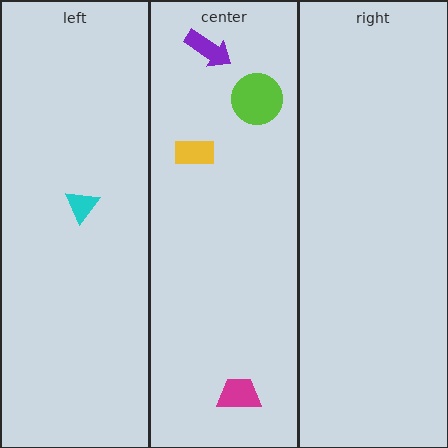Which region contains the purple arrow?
The center region.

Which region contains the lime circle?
The center region.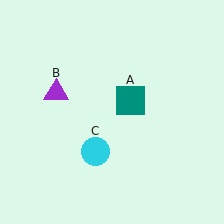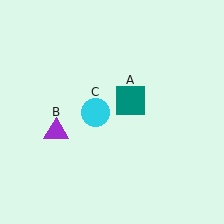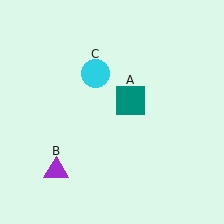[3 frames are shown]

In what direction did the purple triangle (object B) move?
The purple triangle (object B) moved down.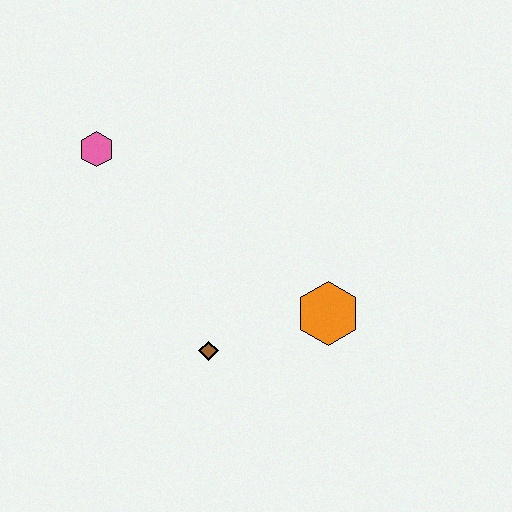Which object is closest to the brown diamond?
The orange hexagon is closest to the brown diamond.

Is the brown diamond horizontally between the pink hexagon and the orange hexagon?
Yes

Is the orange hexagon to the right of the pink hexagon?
Yes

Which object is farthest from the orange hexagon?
The pink hexagon is farthest from the orange hexagon.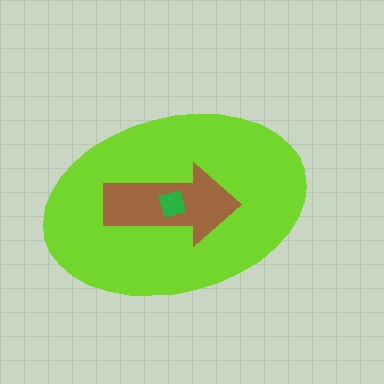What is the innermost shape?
The green diamond.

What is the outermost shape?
The lime ellipse.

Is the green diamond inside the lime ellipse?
Yes.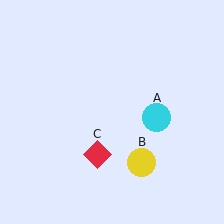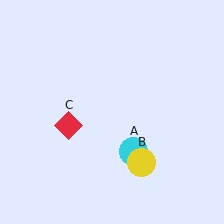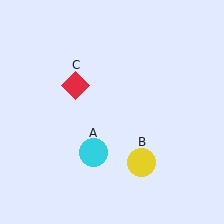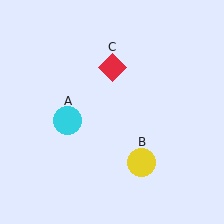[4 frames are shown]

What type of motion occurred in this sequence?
The cyan circle (object A), red diamond (object C) rotated clockwise around the center of the scene.